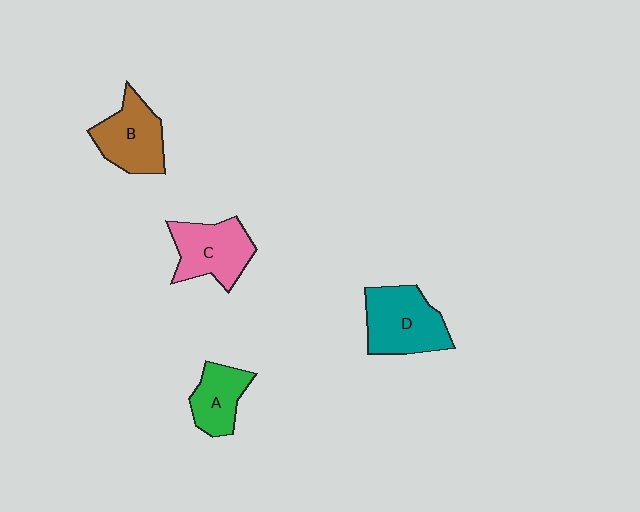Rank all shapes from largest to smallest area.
From largest to smallest: D (teal), C (pink), B (brown), A (green).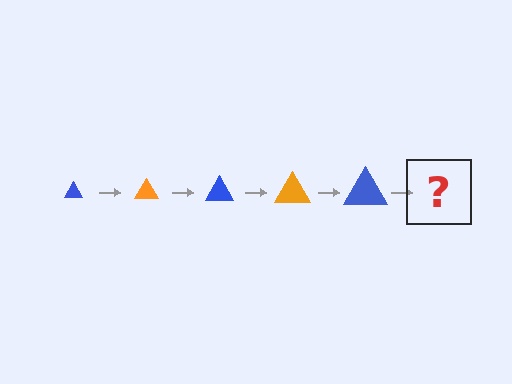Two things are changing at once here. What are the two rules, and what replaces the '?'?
The two rules are that the triangle grows larger each step and the color cycles through blue and orange. The '?' should be an orange triangle, larger than the previous one.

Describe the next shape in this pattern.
It should be an orange triangle, larger than the previous one.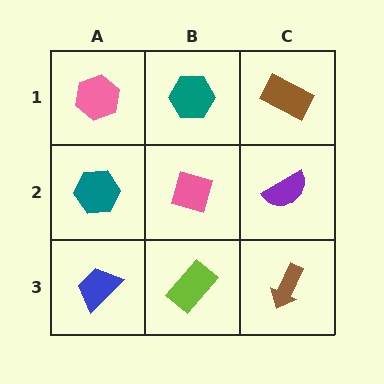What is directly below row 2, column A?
A blue trapezoid.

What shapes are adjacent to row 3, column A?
A teal hexagon (row 2, column A), a lime rectangle (row 3, column B).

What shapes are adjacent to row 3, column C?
A purple semicircle (row 2, column C), a lime rectangle (row 3, column B).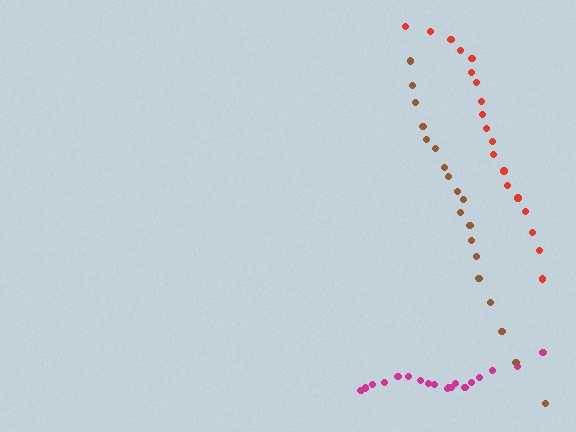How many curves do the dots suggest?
There are 3 distinct paths.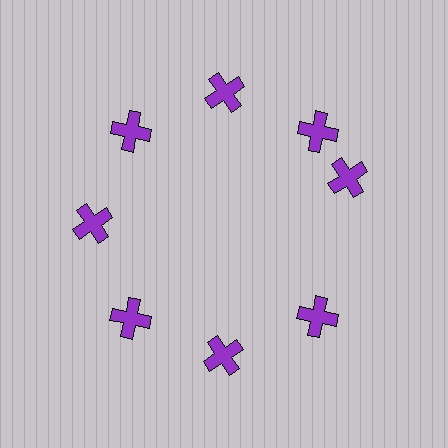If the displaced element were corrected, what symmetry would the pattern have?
It would have 8-fold rotational symmetry — the pattern would map onto itself every 45 degrees.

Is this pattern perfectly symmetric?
No. The 8 purple crosses are arranged in a ring, but one element near the 3 o'clock position is rotated out of alignment along the ring, breaking the 8-fold rotational symmetry.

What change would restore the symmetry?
The symmetry would be restored by rotating it back into even spacing with its neighbors so that all 8 crosses sit at equal angles and equal distance from the center.